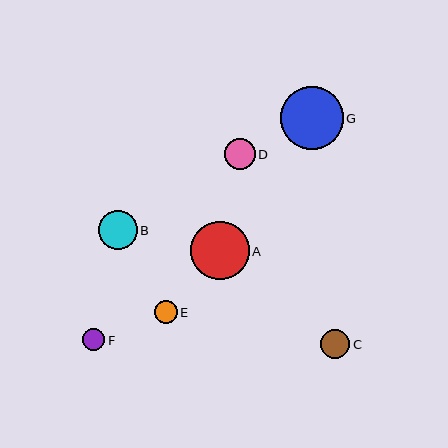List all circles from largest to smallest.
From largest to smallest: G, A, B, D, C, E, F.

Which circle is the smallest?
Circle F is the smallest with a size of approximately 22 pixels.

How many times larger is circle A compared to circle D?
Circle A is approximately 1.9 times the size of circle D.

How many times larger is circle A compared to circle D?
Circle A is approximately 1.9 times the size of circle D.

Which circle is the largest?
Circle G is the largest with a size of approximately 63 pixels.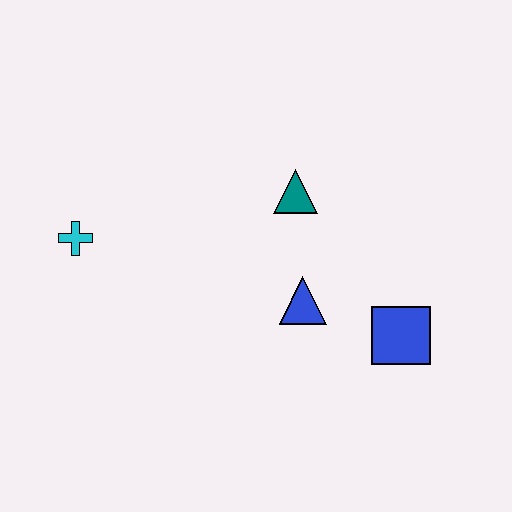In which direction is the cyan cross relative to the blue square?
The cyan cross is to the left of the blue square.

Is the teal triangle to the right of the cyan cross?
Yes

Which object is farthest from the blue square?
The cyan cross is farthest from the blue square.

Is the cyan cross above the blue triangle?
Yes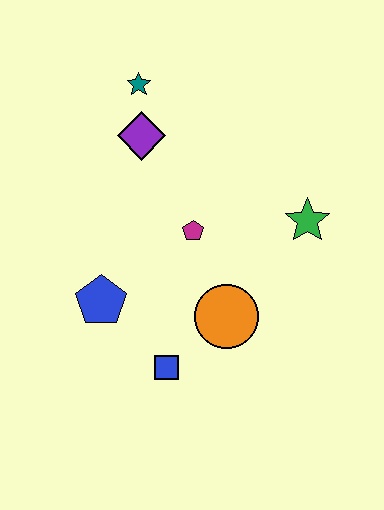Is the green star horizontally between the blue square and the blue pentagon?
No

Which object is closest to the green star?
The magenta pentagon is closest to the green star.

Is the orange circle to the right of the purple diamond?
Yes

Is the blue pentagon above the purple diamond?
No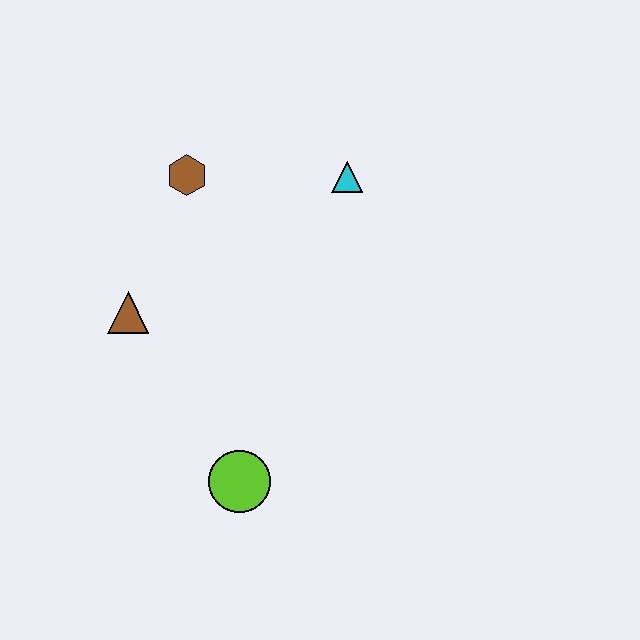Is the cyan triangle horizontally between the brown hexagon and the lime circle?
No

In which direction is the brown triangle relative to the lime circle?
The brown triangle is above the lime circle.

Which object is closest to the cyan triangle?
The brown hexagon is closest to the cyan triangle.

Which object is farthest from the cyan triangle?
The lime circle is farthest from the cyan triangle.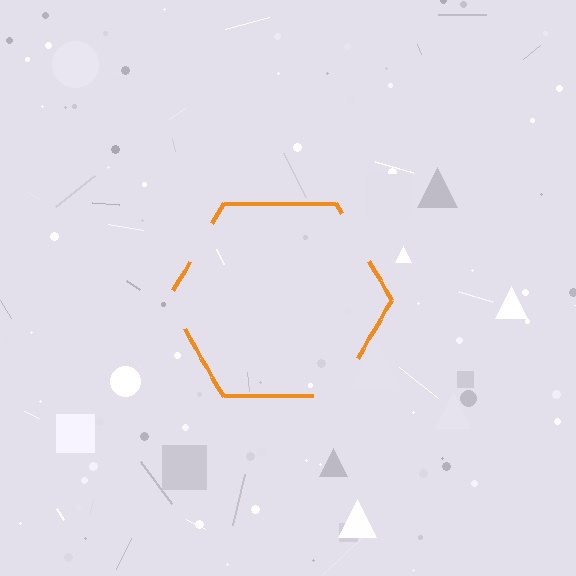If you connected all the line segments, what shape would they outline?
They would outline a hexagon.